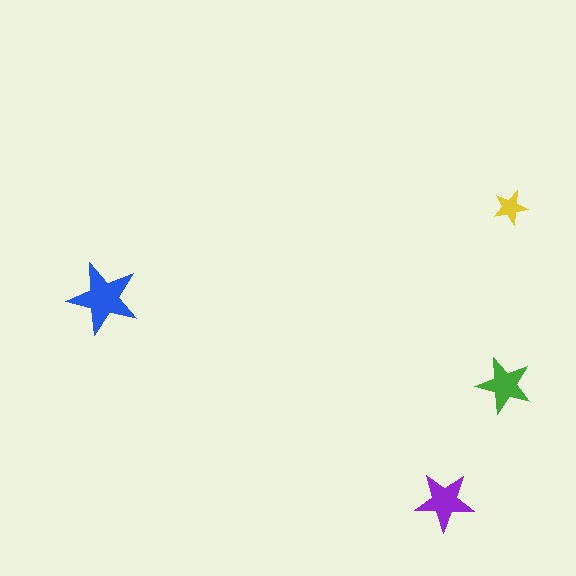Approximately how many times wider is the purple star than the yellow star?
About 1.5 times wider.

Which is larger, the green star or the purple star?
The purple one.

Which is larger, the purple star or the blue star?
The blue one.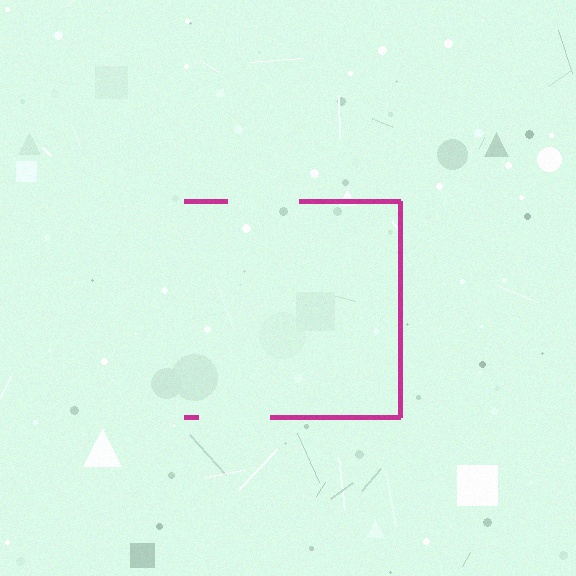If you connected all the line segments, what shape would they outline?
They would outline a square.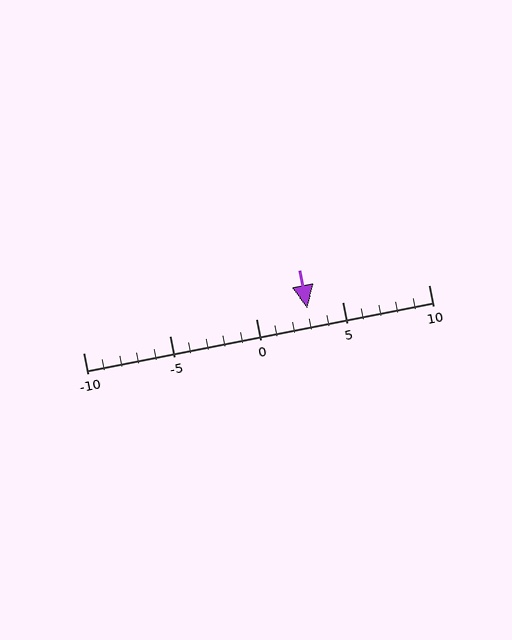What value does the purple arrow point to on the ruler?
The purple arrow points to approximately 3.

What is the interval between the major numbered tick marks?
The major tick marks are spaced 5 units apart.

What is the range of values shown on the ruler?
The ruler shows values from -10 to 10.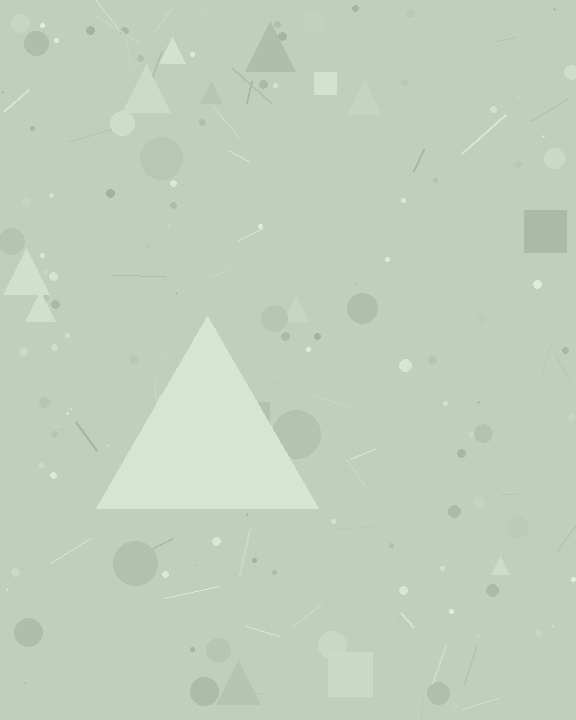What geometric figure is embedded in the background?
A triangle is embedded in the background.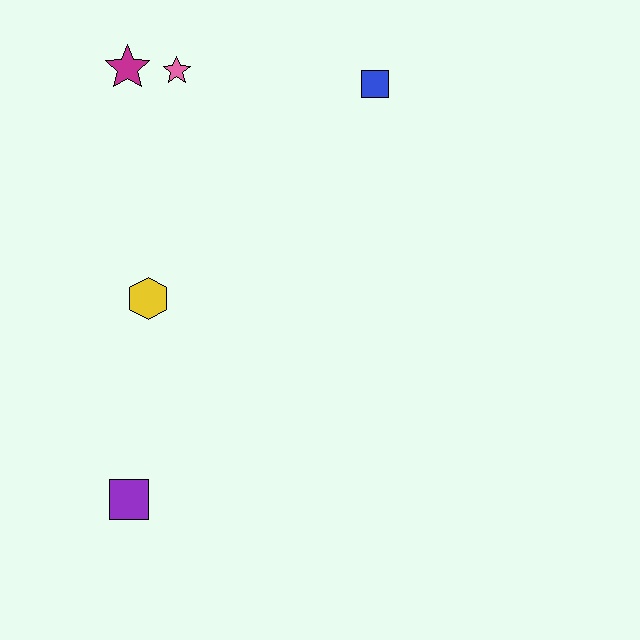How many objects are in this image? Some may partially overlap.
There are 5 objects.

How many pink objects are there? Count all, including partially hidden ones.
There is 1 pink object.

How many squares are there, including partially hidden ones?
There are 2 squares.